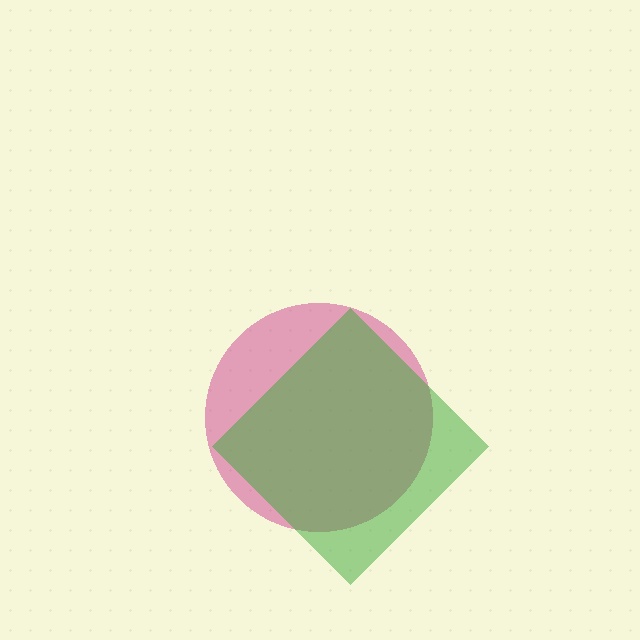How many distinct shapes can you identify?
There are 2 distinct shapes: a magenta circle, a green diamond.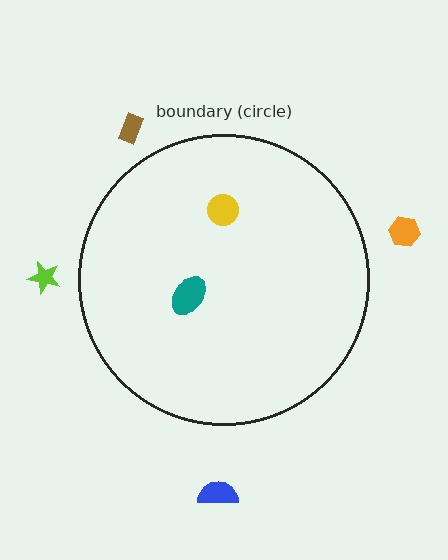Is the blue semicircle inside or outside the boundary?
Outside.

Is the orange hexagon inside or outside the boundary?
Outside.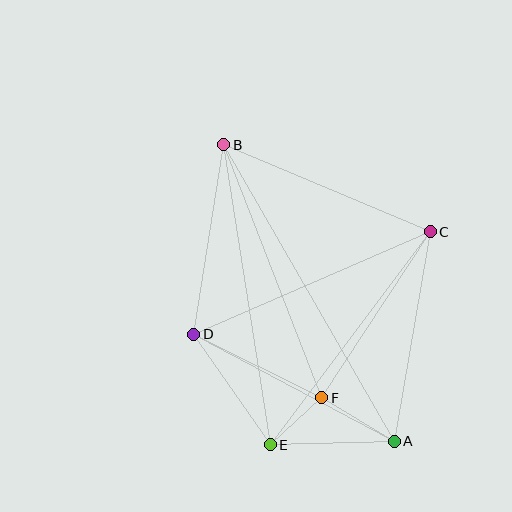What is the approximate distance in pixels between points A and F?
The distance between A and F is approximately 85 pixels.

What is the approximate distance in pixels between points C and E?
The distance between C and E is approximately 266 pixels.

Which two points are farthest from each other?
Points A and B are farthest from each other.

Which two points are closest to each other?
Points E and F are closest to each other.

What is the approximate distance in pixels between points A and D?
The distance between A and D is approximately 227 pixels.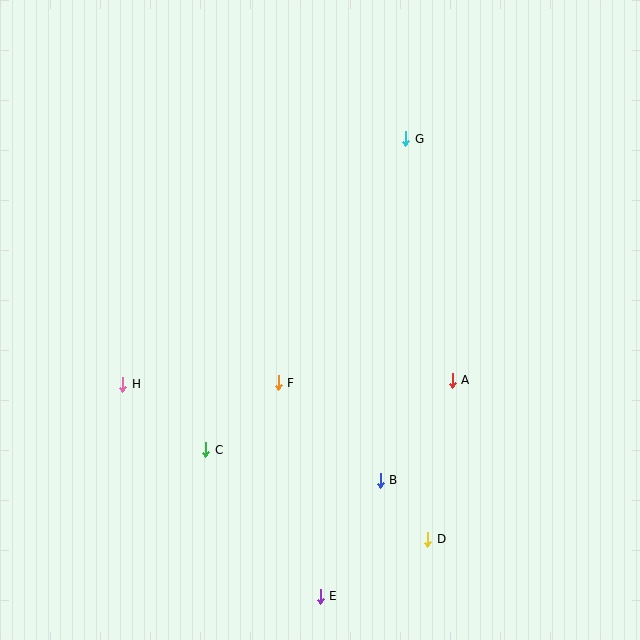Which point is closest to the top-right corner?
Point G is closest to the top-right corner.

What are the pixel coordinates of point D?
Point D is at (428, 539).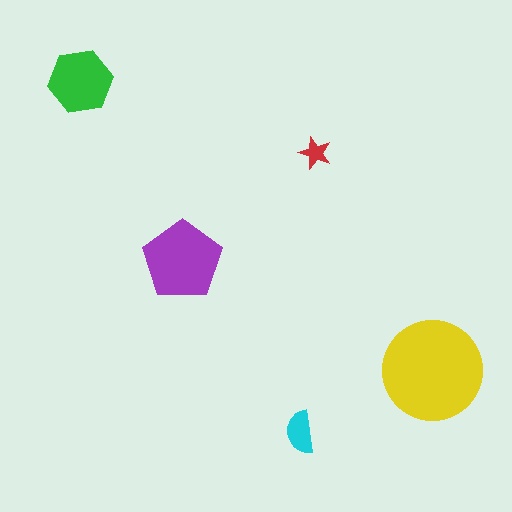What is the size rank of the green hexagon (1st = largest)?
3rd.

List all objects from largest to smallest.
The yellow circle, the purple pentagon, the green hexagon, the cyan semicircle, the red star.